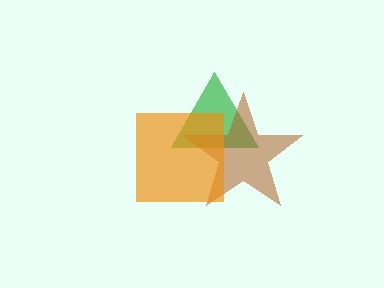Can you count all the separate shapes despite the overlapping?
Yes, there are 3 separate shapes.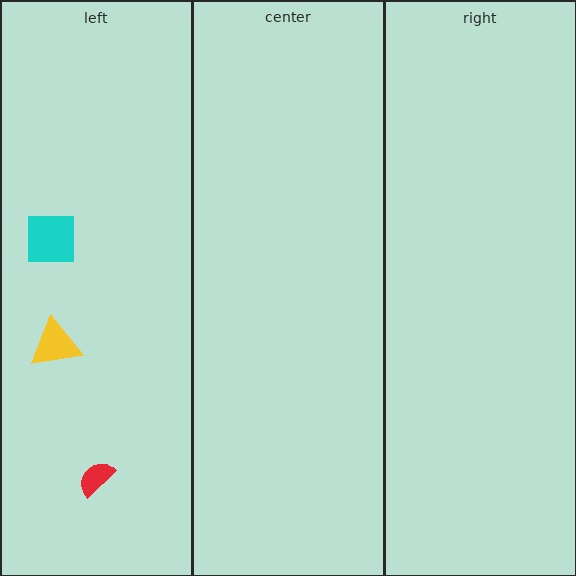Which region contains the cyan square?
The left region.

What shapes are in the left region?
The cyan square, the yellow triangle, the red semicircle.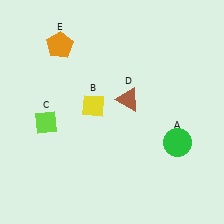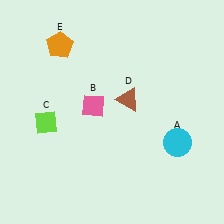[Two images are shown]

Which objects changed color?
A changed from green to cyan. B changed from yellow to pink.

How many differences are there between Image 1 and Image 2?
There are 2 differences between the two images.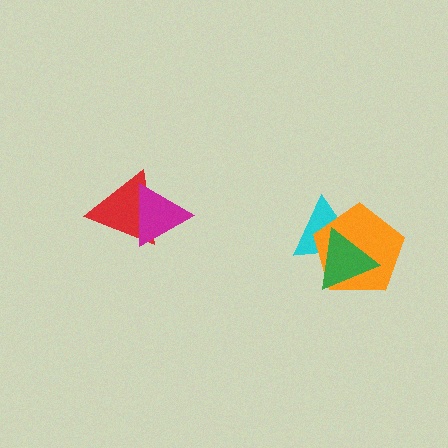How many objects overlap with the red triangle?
1 object overlaps with the red triangle.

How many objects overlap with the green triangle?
2 objects overlap with the green triangle.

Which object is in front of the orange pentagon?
The green triangle is in front of the orange pentagon.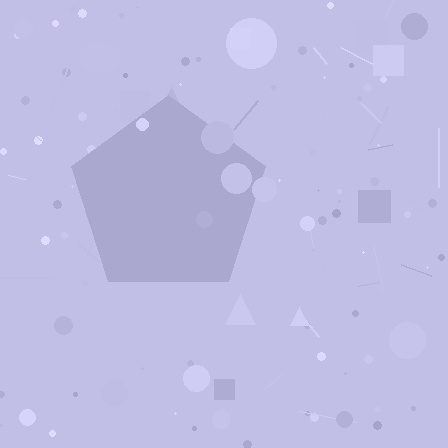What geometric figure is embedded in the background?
A pentagon is embedded in the background.